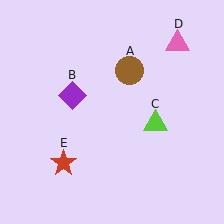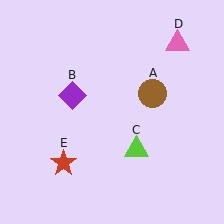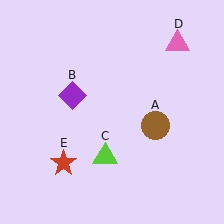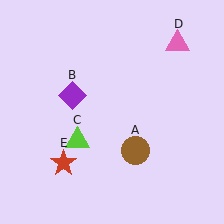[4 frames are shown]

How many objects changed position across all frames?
2 objects changed position: brown circle (object A), lime triangle (object C).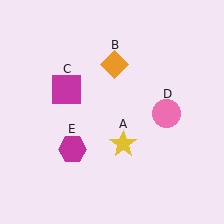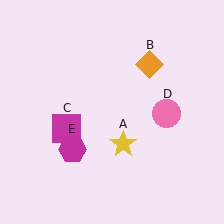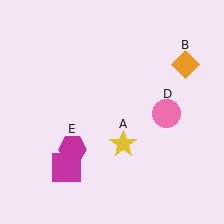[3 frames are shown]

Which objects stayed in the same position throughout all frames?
Yellow star (object A) and pink circle (object D) and magenta hexagon (object E) remained stationary.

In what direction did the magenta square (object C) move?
The magenta square (object C) moved down.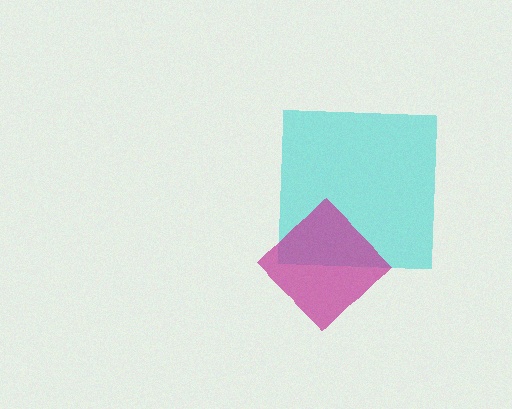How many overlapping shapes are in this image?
There are 2 overlapping shapes in the image.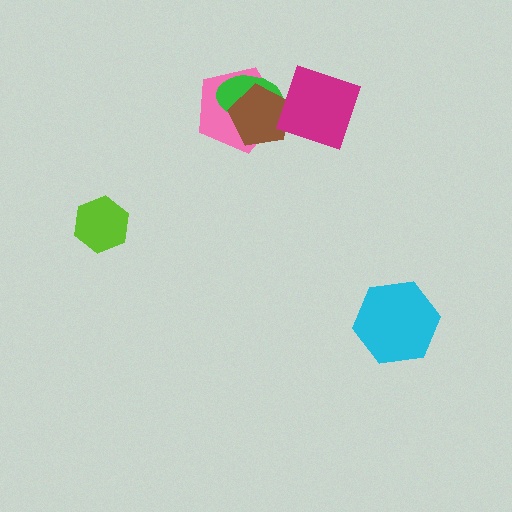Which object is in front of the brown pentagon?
The magenta square is in front of the brown pentagon.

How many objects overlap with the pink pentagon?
2 objects overlap with the pink pentagon.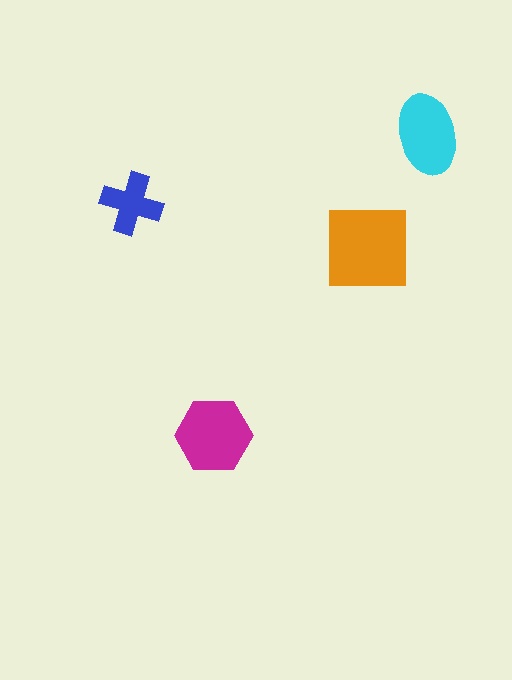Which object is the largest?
The orange square.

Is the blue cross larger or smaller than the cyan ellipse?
Smaller.